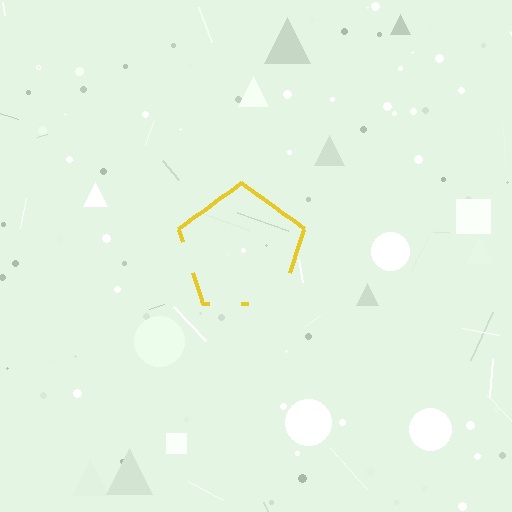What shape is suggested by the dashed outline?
The dashed outline suggests a pentagon.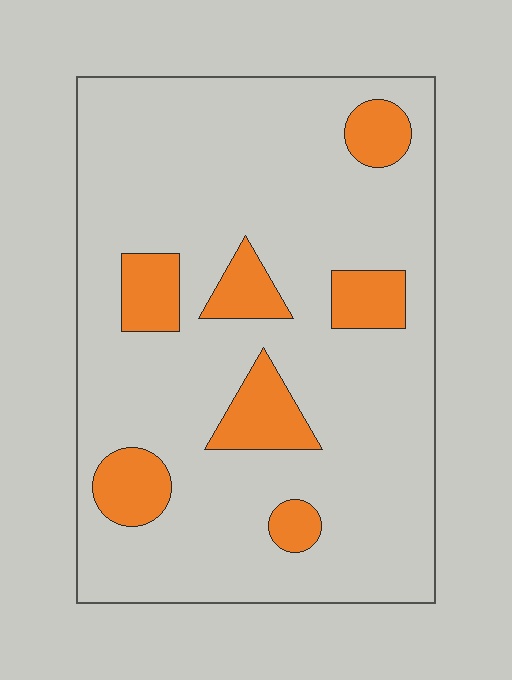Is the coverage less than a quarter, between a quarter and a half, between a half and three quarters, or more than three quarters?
Less than a quarter.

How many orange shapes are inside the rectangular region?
7.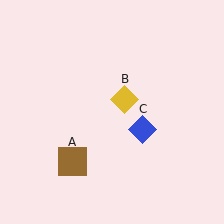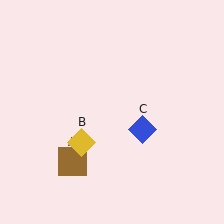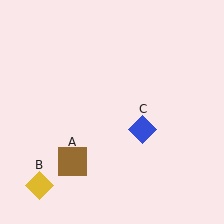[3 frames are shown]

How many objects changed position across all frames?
1 object changed position: yellow diamond (object B).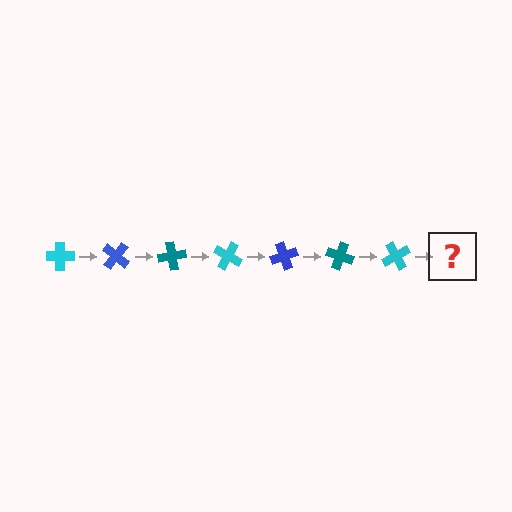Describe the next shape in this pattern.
It should be a blue cross, rotated 280 degrees from the start.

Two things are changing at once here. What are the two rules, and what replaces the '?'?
The two rules are that it rotates 40 degrees each step and the color cycles through cyan, blue, and teal. The '?' should be a blue cross, rotated 280 degrees from the start.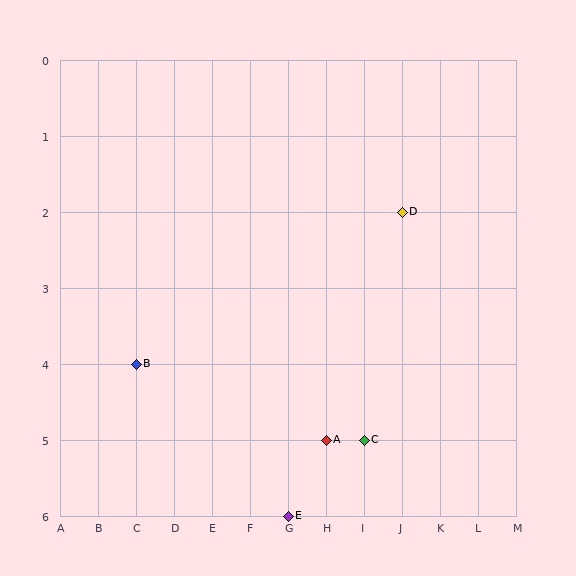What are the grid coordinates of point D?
Point D is at grid coordinates (J, 2).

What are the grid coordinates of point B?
Point B is at grid coordinates (C, 4).